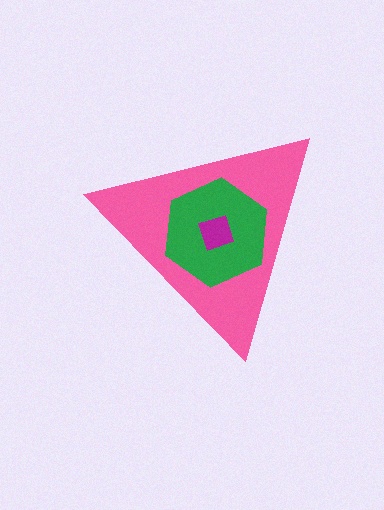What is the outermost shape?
The pink triangle.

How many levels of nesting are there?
3.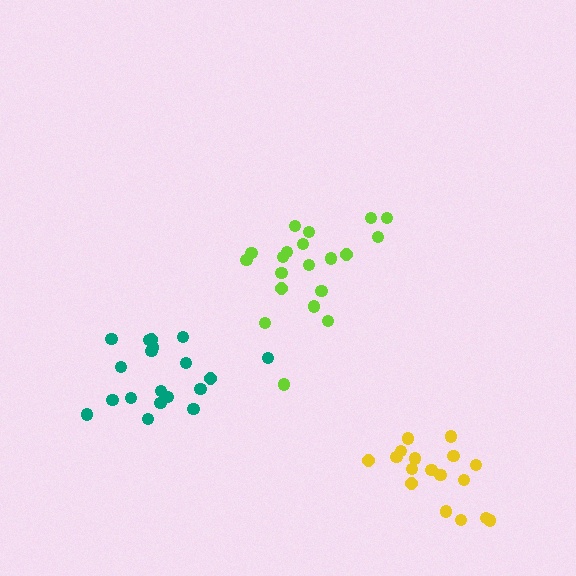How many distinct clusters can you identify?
There are 3 distinct clusters.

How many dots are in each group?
Group 1: 20 dots, Group 2: 19 dots, Group 3: 17 dots (56 total).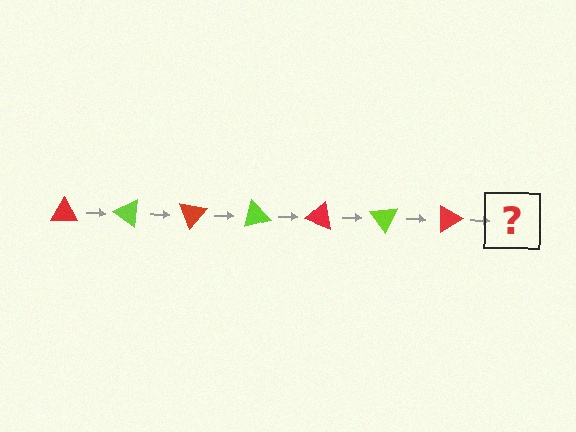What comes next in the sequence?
The next element should be a lime triangle, rotated 245 degrees from the start.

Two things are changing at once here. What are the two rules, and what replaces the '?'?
The two rules are that it rotates 35 degrees each step and the color cycles through red and lime. The '?' should be a lime triangle, rotated 245 degrees from the start.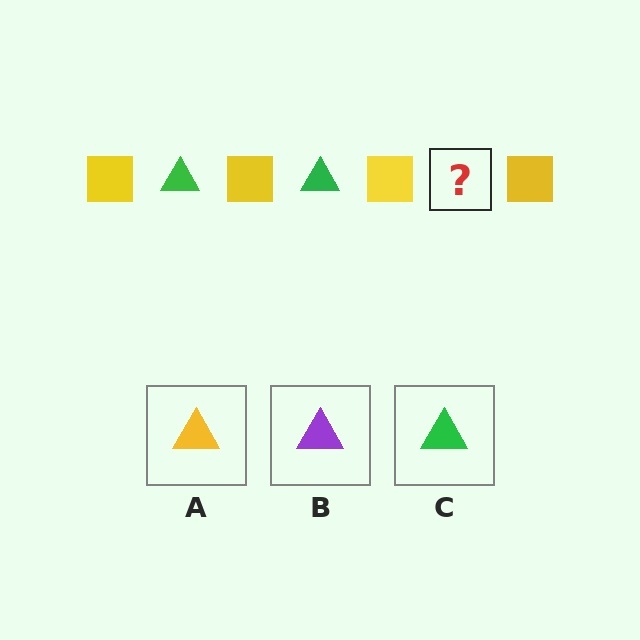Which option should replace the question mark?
Option C.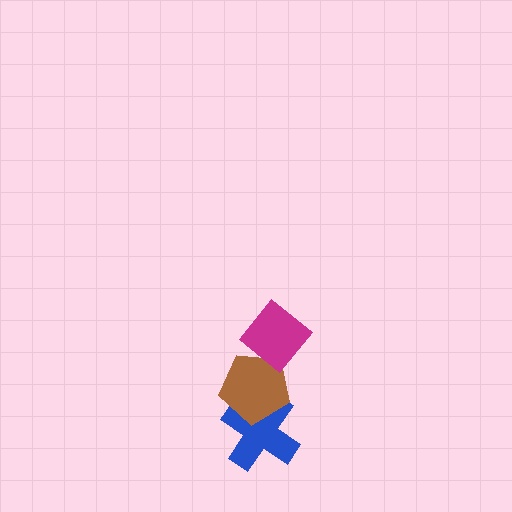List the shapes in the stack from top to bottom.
From top to bottom: the magenta diamond, the brown pentagon, the blue cross.